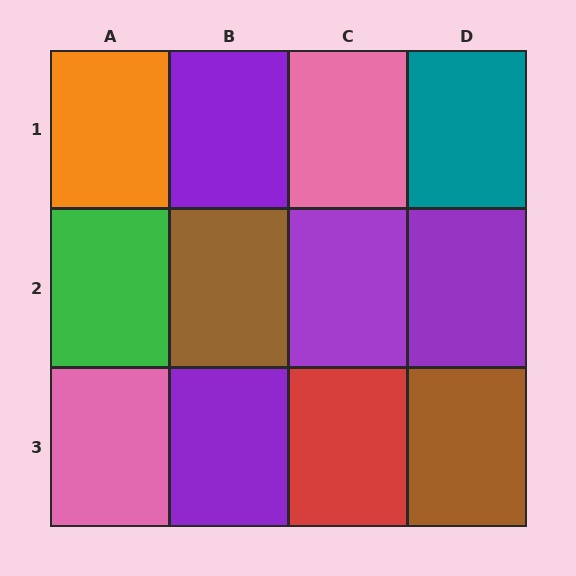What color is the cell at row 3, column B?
Purple.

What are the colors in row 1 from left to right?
Orange, purple, pink, teal.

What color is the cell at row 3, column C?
Red.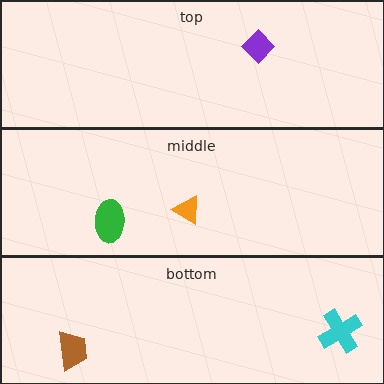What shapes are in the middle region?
The orange triangle, the green ellipse.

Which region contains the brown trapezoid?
The bottom region.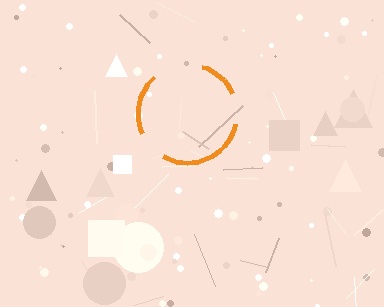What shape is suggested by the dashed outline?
The dashed outline suggests a circle.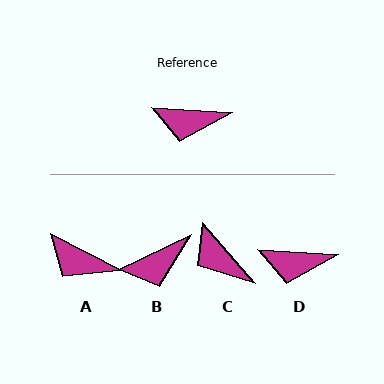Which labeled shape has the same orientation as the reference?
D.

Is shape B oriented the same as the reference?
No, it is off by about 29 degrees.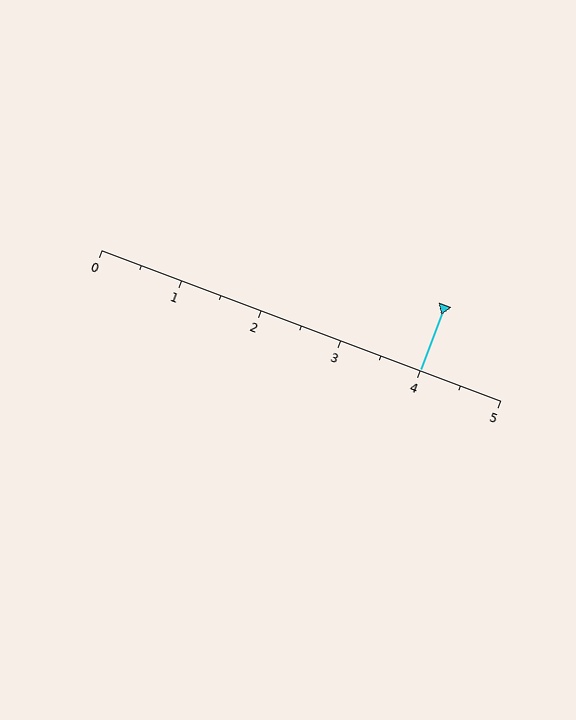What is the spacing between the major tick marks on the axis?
The major ticks are spaced 1 apart.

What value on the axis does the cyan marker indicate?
The marker indicates approximately 4.